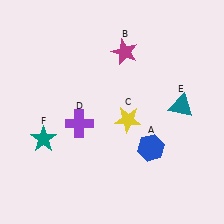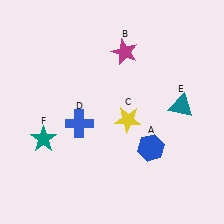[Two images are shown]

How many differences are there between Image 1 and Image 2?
There is 1 difference between the two images.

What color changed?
The cross (D) changed from purple in Image 1 to blue in Image 2.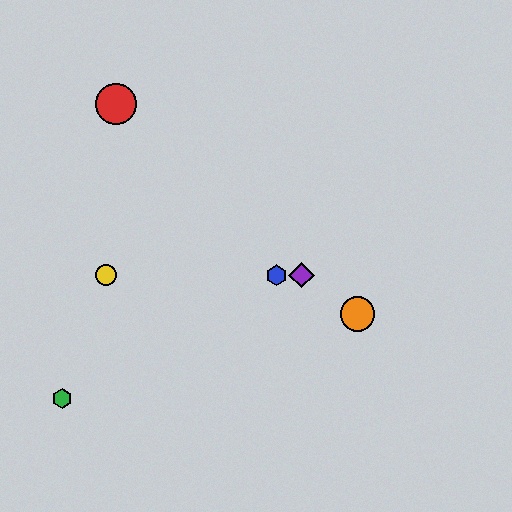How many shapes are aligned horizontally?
3 shapes (the blue hexagon, the yellow circle, the purple diamond) are aligned horizontally.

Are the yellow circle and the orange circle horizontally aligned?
No, the yellow circle is at y≈275 and the orange circle is at y≈314.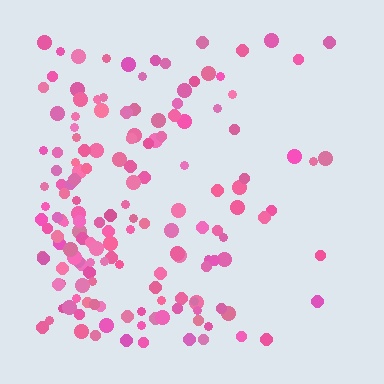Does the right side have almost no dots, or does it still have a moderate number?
Still a moderate number, just noticeably fewer than the left.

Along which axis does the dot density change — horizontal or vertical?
Horizontal.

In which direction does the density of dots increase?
From right to left, with the left side densest.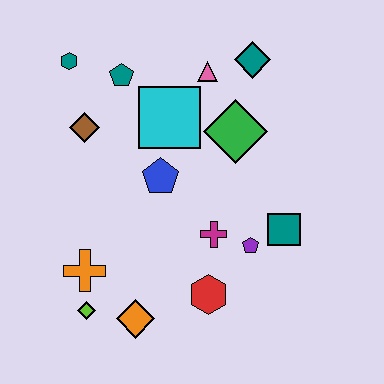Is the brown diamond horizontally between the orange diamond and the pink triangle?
No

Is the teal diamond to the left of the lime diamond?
No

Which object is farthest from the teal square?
The teal hexagon is farthest from the teal square.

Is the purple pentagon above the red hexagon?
Yes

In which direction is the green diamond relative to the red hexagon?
The green diamond is above the red hexagon.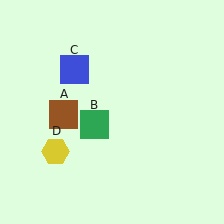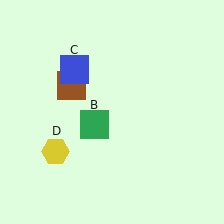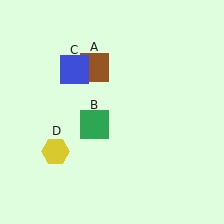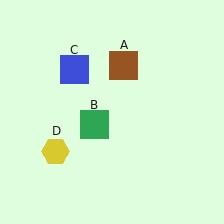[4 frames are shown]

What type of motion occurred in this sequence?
The brown square (object A) rotated clockwise around the center of the scene.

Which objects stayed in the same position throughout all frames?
Green square (object B) and blue square (object C) and yellow hexagon (object D) remained stationary.